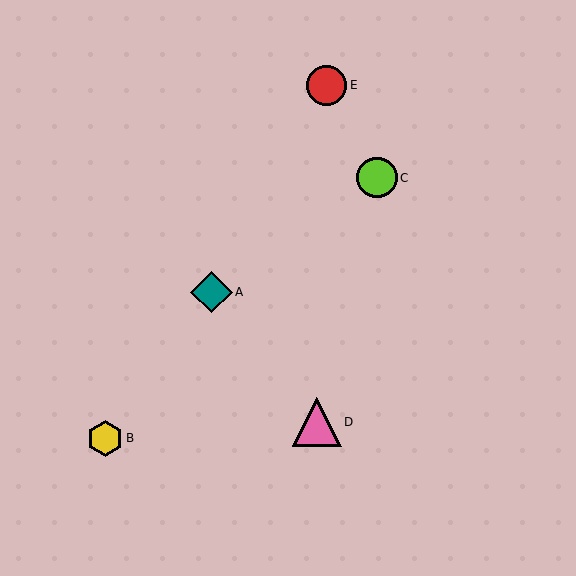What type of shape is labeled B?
Shape B is a yellow hexagon.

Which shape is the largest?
The pink triangle (labeled D) is the largest.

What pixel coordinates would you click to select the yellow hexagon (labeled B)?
Click at (105, 438) to select the yellow hexagon B.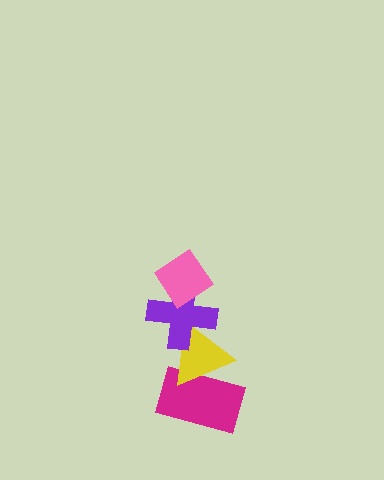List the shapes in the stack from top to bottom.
From top to bottom: the pink diamond, the purple cross, the yellow triangle, the magenta rectangle.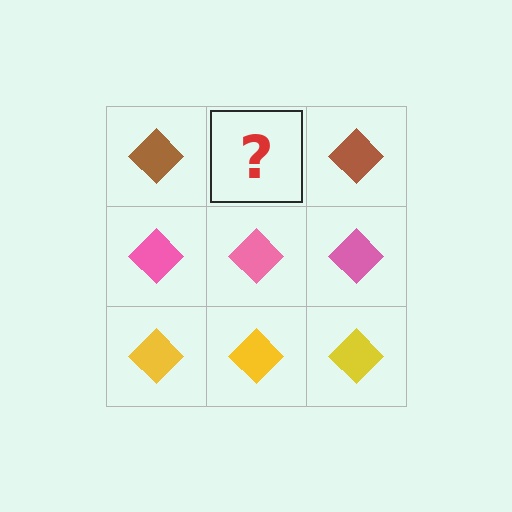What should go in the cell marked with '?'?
The missing cell should contain a brown diamond.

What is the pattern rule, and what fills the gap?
The rule is that each row has a consistent color. The gap should be filled with a brown diamond.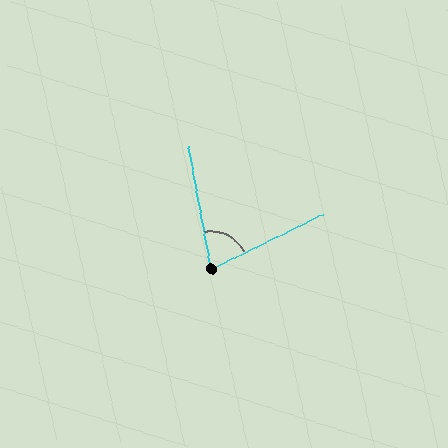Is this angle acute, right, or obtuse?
It is acute.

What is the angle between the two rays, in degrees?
Approximately 74 degrees.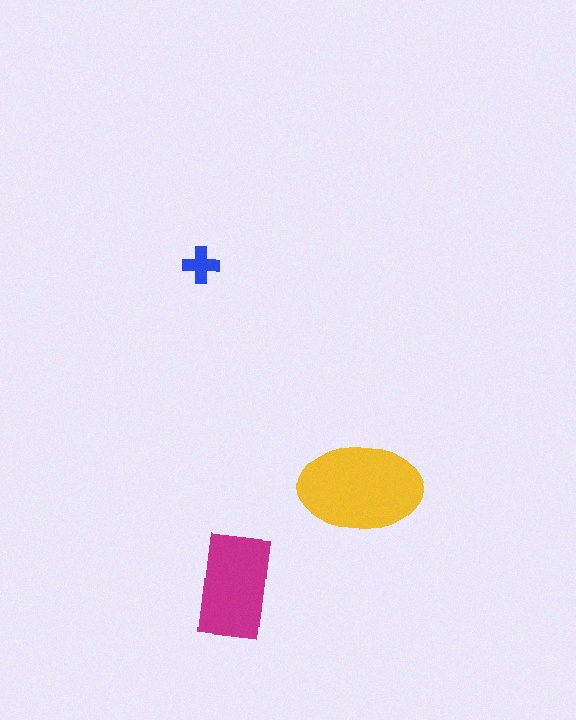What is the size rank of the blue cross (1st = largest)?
3rd.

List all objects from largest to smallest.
The yellow ellipse, the magenta rectangle, the blue cross.